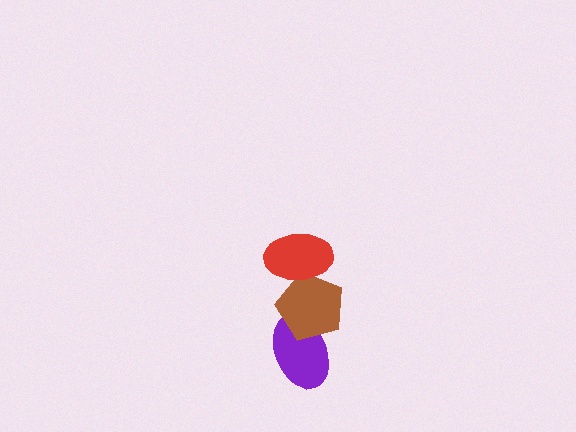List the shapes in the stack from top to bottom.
From top to bottom: the red ellipse, the brown pentagon, the purple ellipse.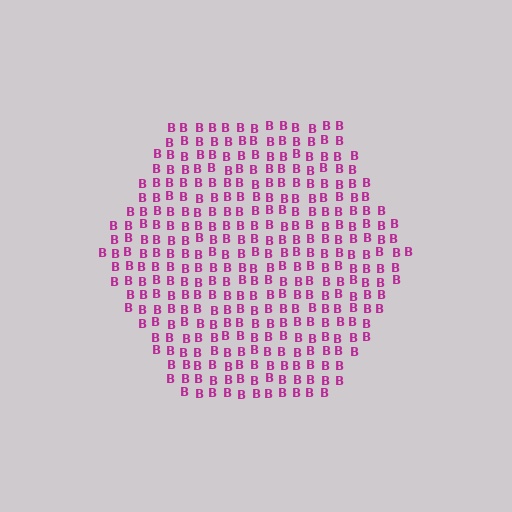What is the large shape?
The large shape is a hexagon.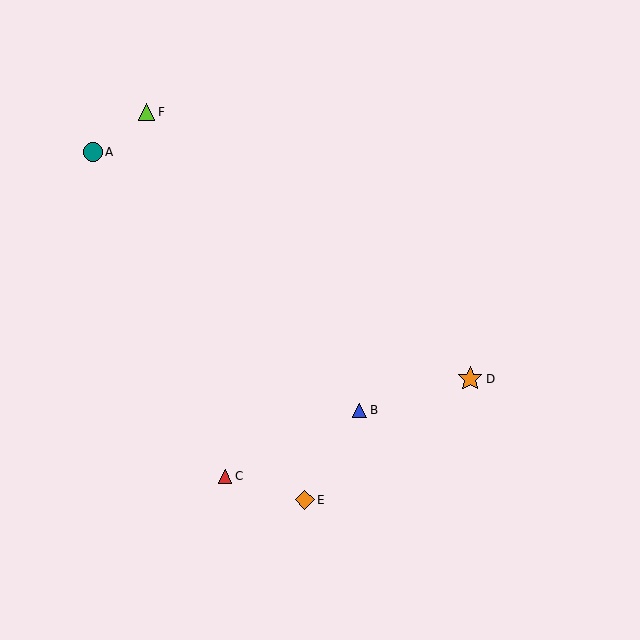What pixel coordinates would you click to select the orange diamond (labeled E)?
Click at (305, 500) to select the orange diamond E.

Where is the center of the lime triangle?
The center of the lime triangle is at (147, 112).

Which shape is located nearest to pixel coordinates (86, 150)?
The teal circle (labeled A) at (93, 152) is nearest to that location.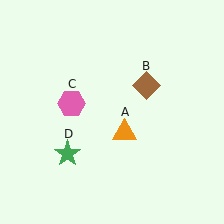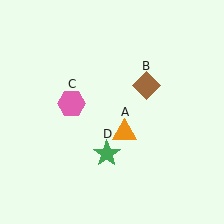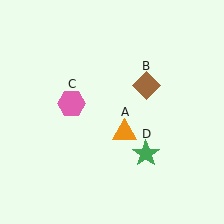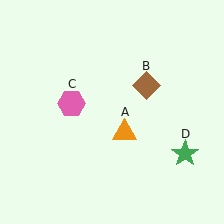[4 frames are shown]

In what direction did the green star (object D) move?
The green star (object D) moved right.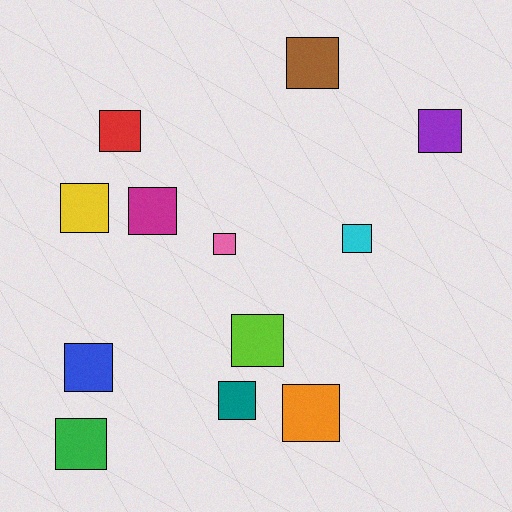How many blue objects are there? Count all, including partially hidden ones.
There is 1 blue object.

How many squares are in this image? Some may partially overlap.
There are 12 squares.